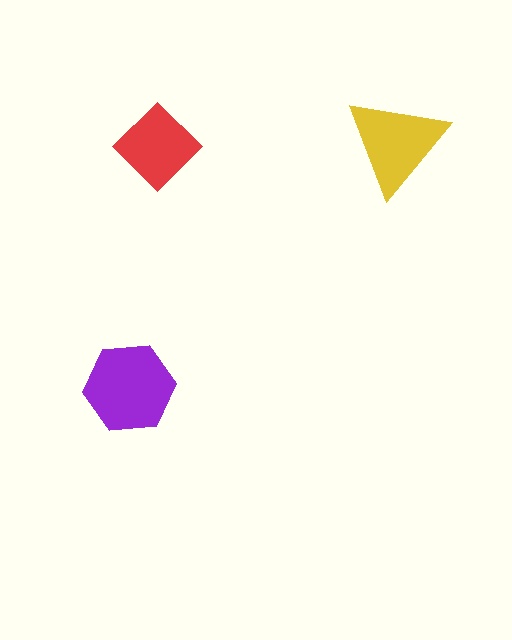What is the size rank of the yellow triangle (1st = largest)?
2nd.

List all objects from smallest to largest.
The red diamond, the yellow triangle, the purple hexagon.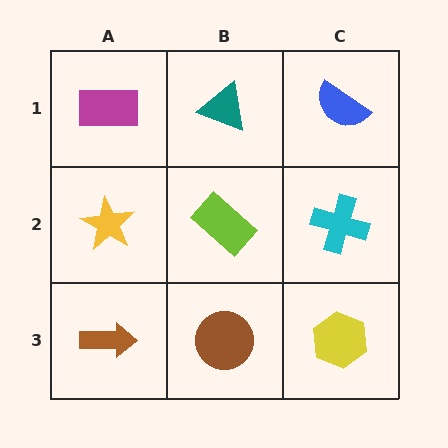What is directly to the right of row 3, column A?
A brown circle.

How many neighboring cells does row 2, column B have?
4.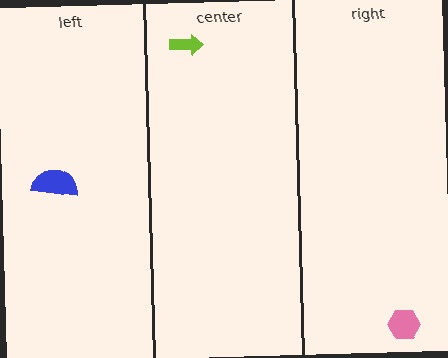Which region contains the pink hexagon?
The right region.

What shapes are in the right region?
The pink hexagon.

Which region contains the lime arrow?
The center region.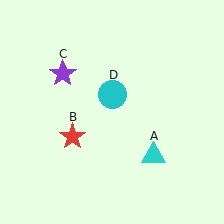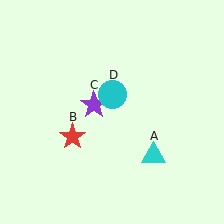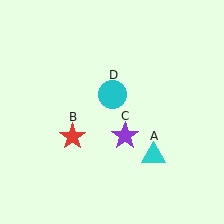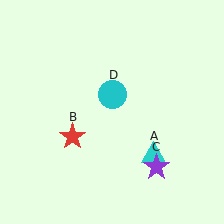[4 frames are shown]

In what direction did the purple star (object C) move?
The purple star (object C) moved down and to the right.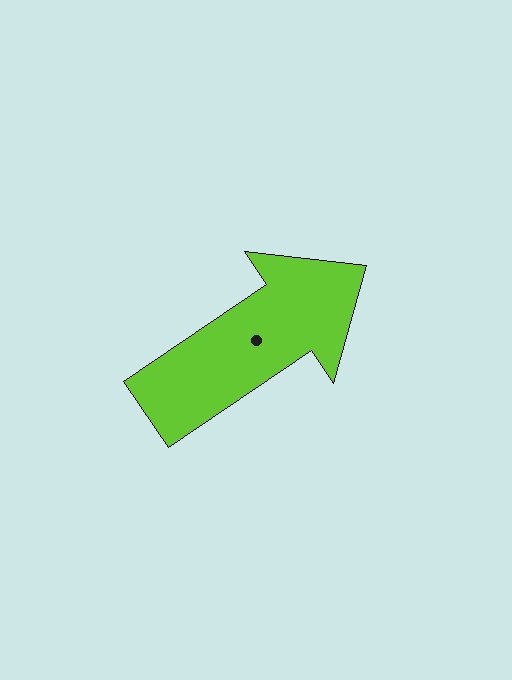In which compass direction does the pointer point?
Northeast.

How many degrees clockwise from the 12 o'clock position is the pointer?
Approximately 56 degrees.